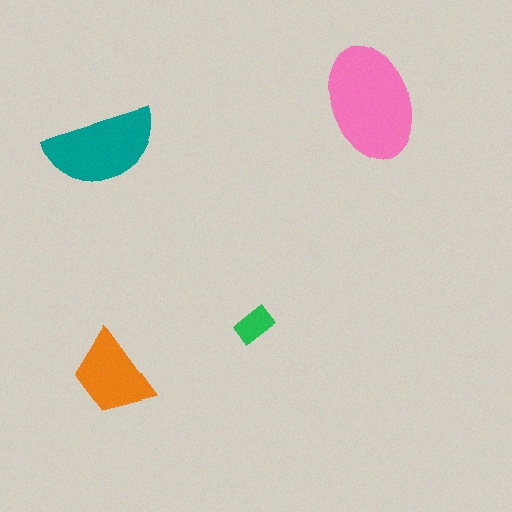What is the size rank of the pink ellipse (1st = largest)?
1st.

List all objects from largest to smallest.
The pink ellipse, the teal semicircle, the orange trapezoid, the green rectangle.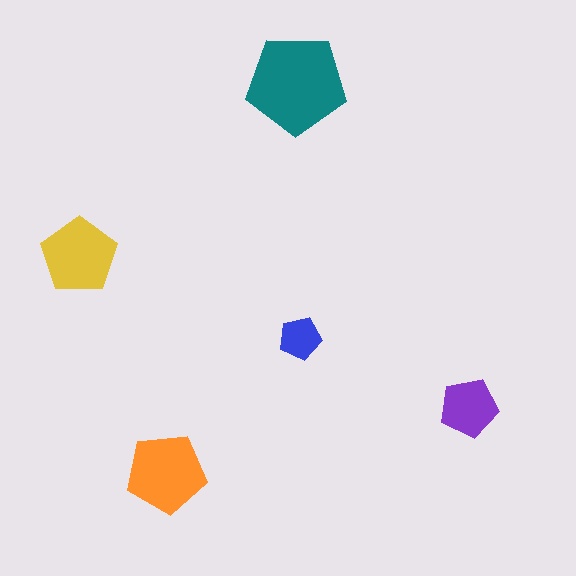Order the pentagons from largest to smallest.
the teal one, the orange one, the yellow one, the purple one, the blue one.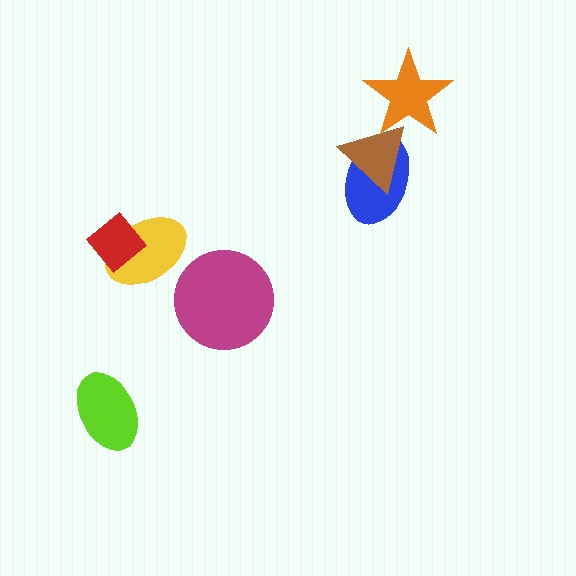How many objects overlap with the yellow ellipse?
1 object overlaps with the yellow ellipse.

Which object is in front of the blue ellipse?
The brown triangle is in front of the blue ellipse.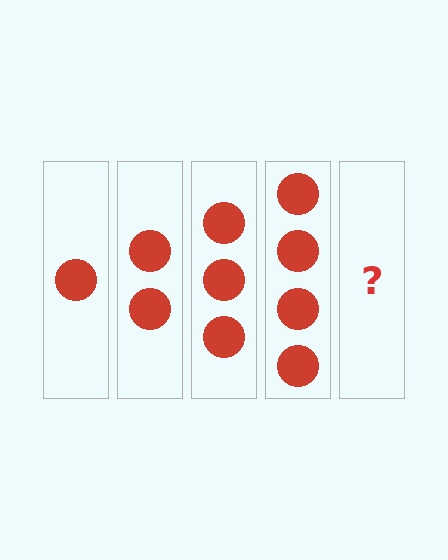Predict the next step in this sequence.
The next step is 5 circles.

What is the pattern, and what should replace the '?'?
The pattern is that each step adds one more circle. The '?' should be 5 circles.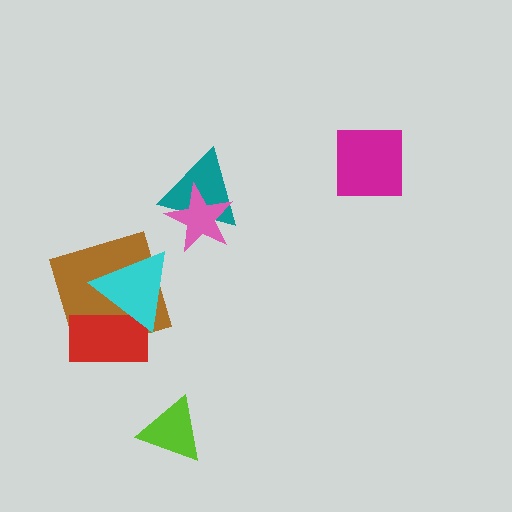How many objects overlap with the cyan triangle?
2 objects overlap with the cyan triangle.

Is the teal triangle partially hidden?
Yes, it is partially covered by another shape.